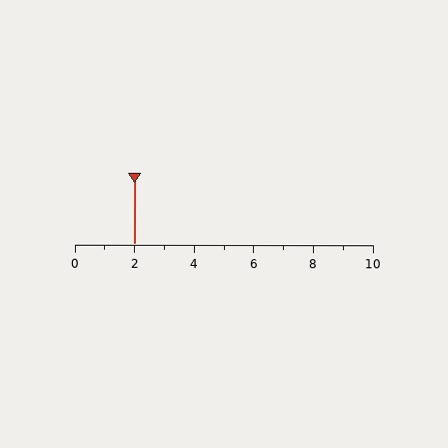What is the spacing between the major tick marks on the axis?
The major ticks are spaced 2 apart.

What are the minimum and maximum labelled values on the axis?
The axis runs from 0 to 10.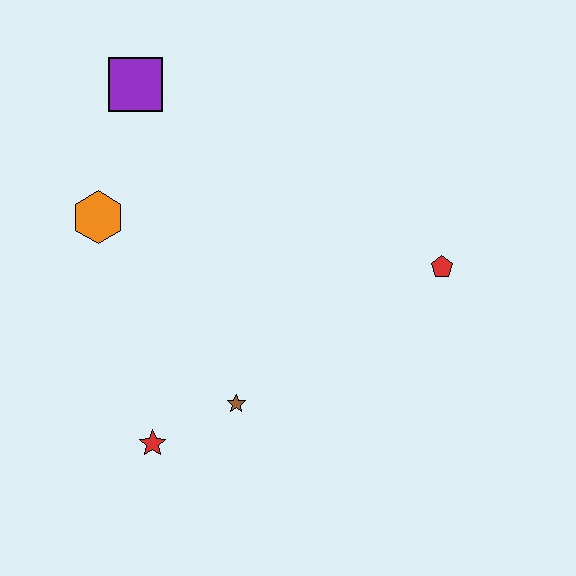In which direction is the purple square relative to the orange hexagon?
The purple square is above the orange hexagon.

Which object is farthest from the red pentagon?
The purple square is farthest from the red pentagon.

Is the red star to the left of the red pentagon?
Yes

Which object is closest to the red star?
The brown star is closest to the red star.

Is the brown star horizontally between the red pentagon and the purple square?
Yes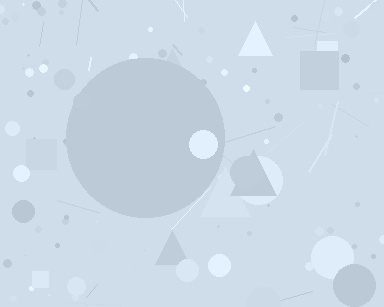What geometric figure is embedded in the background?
A circle is embedded in the background.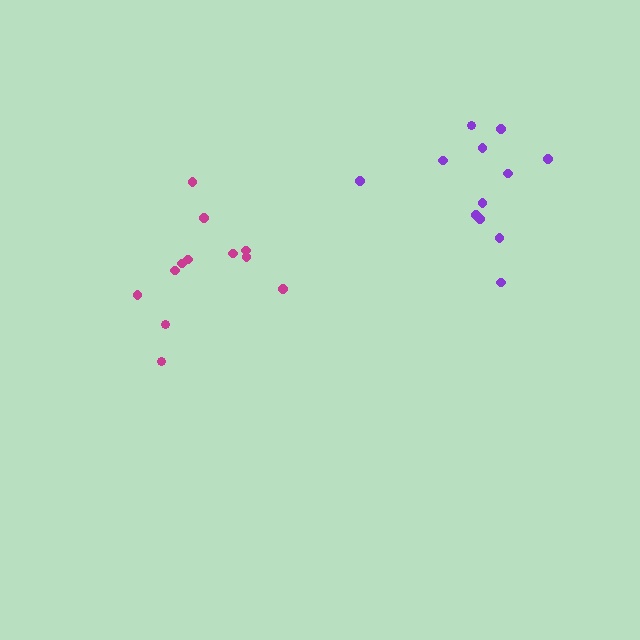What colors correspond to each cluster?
The clusters are colored: purple, magenta.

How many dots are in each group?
Group 1: 12 dots, Group 2: 12 dots (24 total).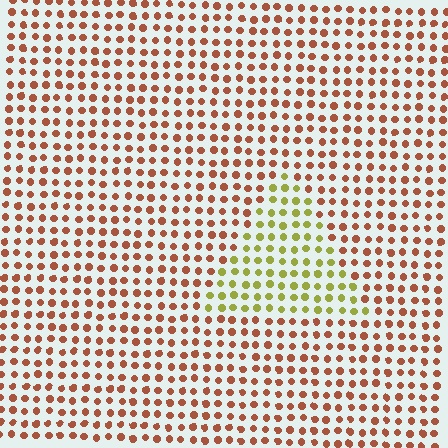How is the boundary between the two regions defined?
The boundary is defined purely by a slight shift in hue (about 58 degrees). Spacing, size, and orientation are identical on both sides.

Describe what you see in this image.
The image is filled with small brown elements in a uniform arrangement. A triangle-shaped region is visible where the elements are tinted to a slightly different hue, forming a subtle color boundary.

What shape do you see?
I see a triangle.